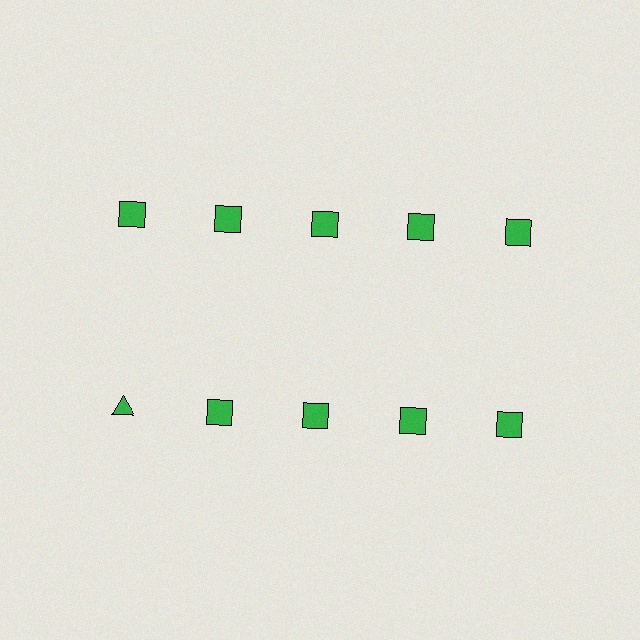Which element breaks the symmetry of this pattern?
The green triangle in the second row, leftmost column breaks the symmetry. All other shapes are green squares.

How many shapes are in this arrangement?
There are 10 shapes arranged in a grid pattern.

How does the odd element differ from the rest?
It has a different shape: triangle instead of square.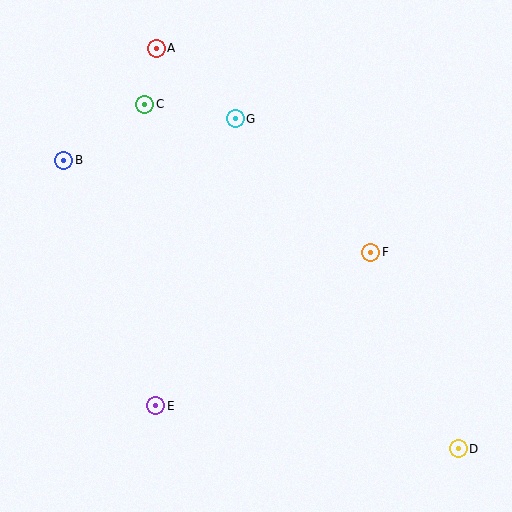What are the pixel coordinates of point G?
Point G is at (235, 119).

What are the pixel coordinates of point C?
Point C is at (145, 104).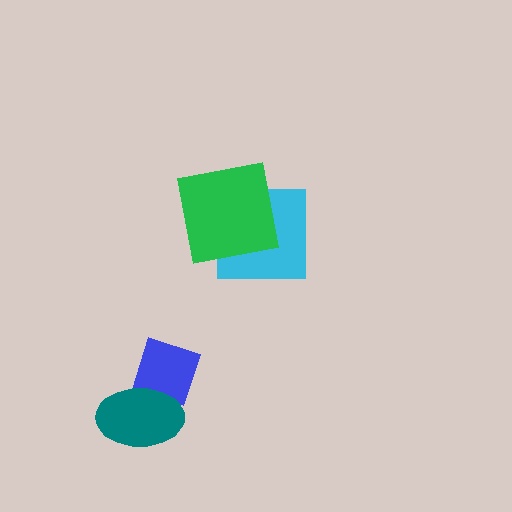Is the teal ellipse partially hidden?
No, no other shape covers it.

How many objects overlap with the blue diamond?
1 object overlaps with the blue diamond.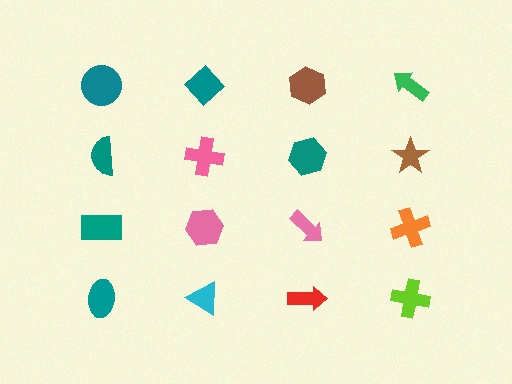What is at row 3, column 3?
A pink arrow.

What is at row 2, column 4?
A brown star.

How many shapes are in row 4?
4 shapes.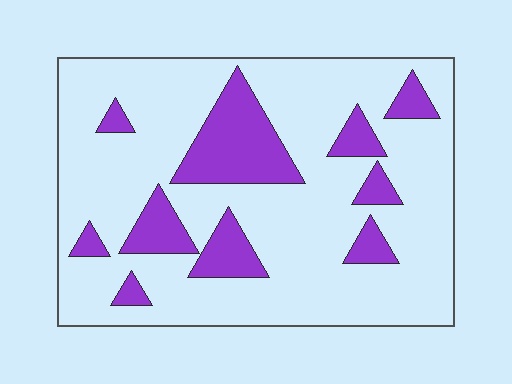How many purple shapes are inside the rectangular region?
10.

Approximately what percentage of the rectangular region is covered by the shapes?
Approximately 20%.